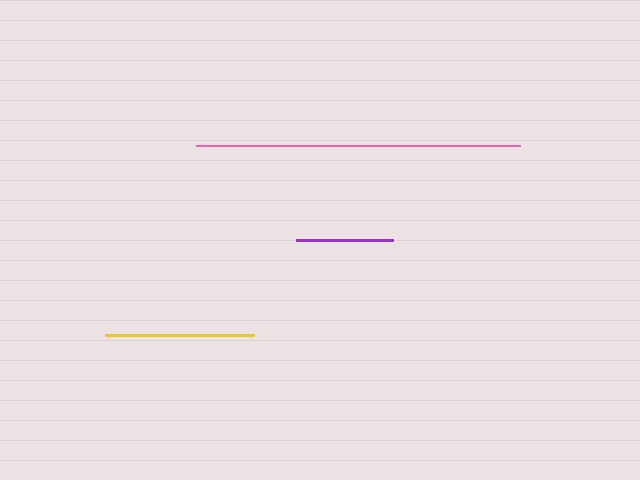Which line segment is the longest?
The pink line is the longest at approximately 324 pixels.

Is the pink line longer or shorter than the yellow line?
The pink line is longer than the yellow line.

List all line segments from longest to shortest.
From longest to shortest: pink, yellow, purple.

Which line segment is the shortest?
The purple line is the shortest at approximately 97 pixels.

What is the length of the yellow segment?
The yellow segment is approximately 149 pixels long.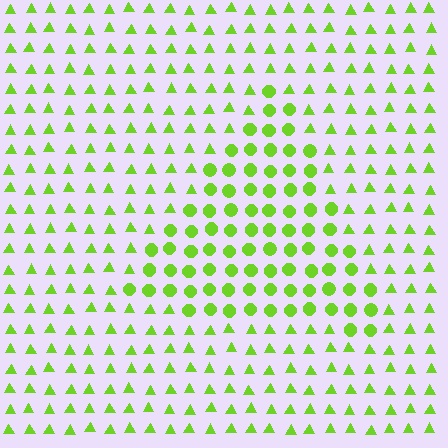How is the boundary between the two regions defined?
The boundary is defined by a change in element shape: circles inside vs. triangles outside. All elements share the same color and spacing.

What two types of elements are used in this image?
The image uses circles inside the triangle region and triangles outside it.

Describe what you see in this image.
The image is filled with small lime elements arranged in a uniform grid. A triangle-shaped region contains circles, while the surrounding area contains triangles. The boundary is defined purely by the change in element shape.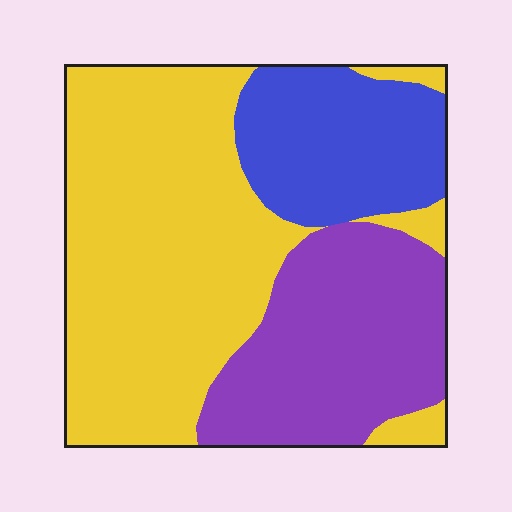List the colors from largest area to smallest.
From largest to smallest: yellow, purple, blue.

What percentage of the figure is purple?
Purple covers 28% of the figure.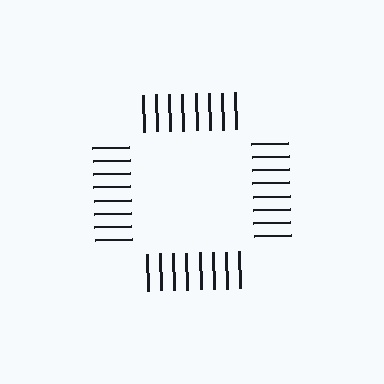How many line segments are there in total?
32 — 8 along each of the 4 edges.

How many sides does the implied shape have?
4 sides — the line-ends trace a square.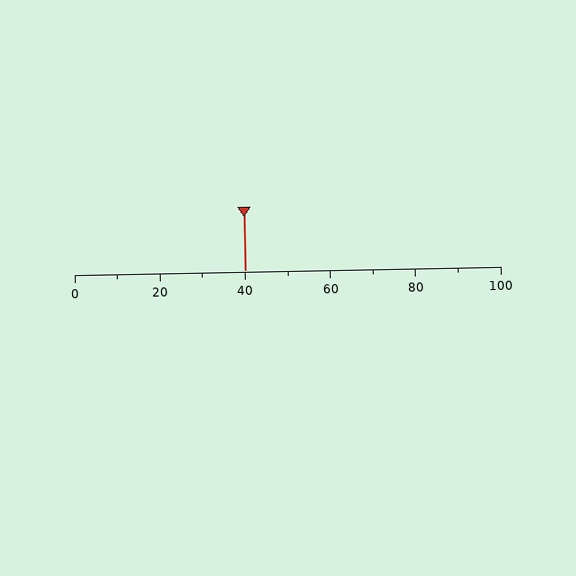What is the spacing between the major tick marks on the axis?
The major ticks are spaced 20 apart.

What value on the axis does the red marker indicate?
The marker indicates approximately 40.